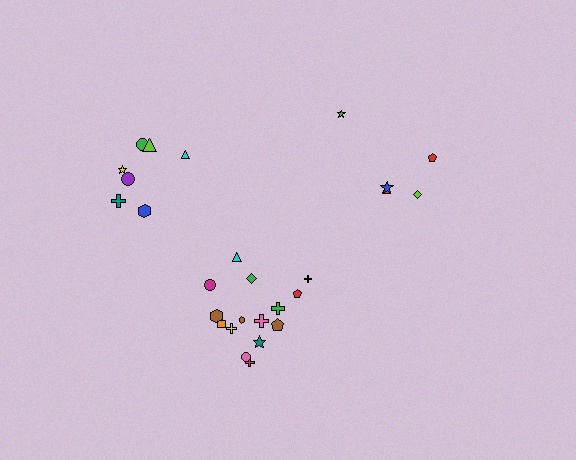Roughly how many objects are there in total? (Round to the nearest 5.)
Roughly 25 objects in total.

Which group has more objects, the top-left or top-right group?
The top-left group.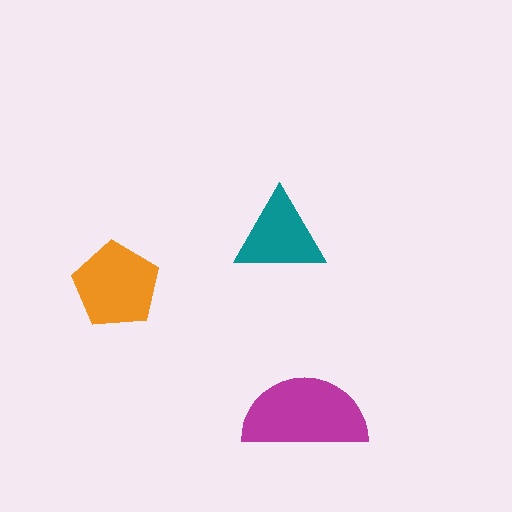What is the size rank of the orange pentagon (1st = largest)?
2nd.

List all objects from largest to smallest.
The magenta semicircle, the orange pentagon, the teal triangle.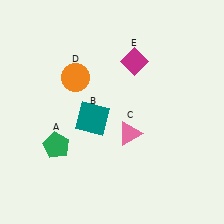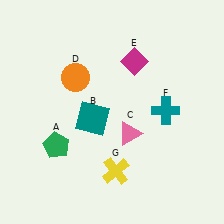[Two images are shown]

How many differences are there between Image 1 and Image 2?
There are 2 differences between the two images.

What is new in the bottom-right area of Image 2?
A yellow cross (G) was added in the bottom-right area of Image 2.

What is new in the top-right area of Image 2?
A teal cross (F) was added in the top-right area of Image 2.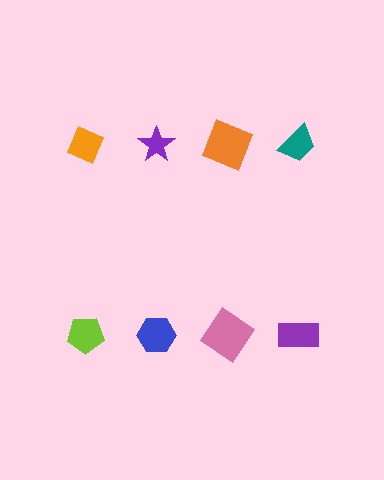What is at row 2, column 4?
A purple rectangle.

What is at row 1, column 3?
An orange square.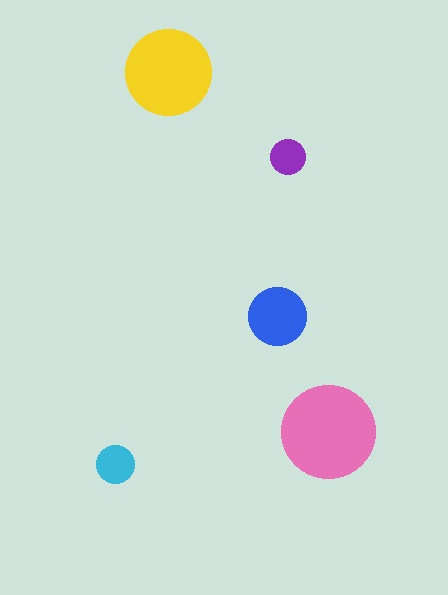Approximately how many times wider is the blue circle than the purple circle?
About 1.5 times wider.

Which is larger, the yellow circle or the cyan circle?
The yellow one.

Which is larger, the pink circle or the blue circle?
The pink one.